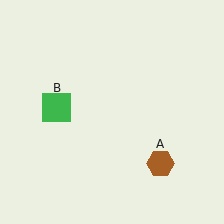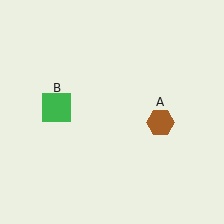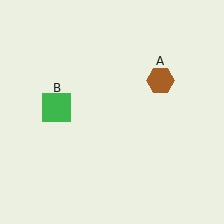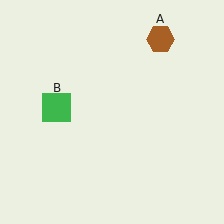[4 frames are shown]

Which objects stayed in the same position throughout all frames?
Green square (object B) remained stationary.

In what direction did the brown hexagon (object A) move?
The brown hexagon (object A) moved up.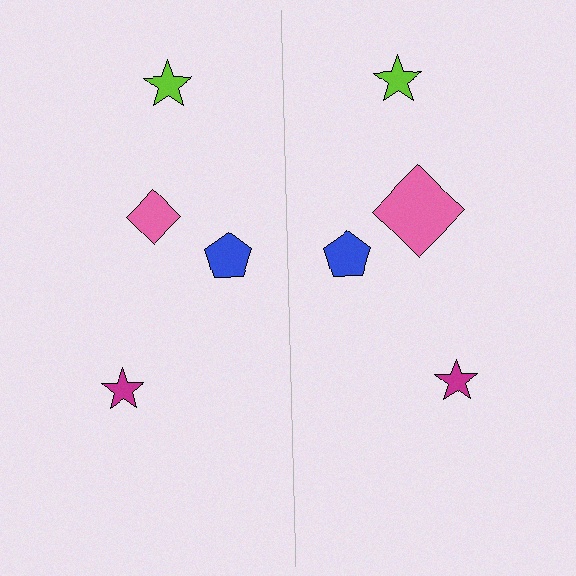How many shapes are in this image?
There are 8 shapes in this image.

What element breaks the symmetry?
The pink diamond on the right side has a different size than its mirror counterpart.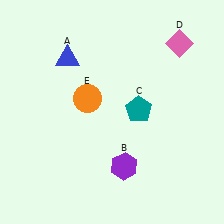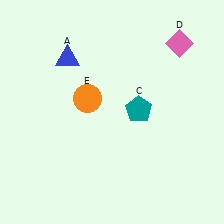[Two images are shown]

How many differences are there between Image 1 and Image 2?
There is 1 difference between the two images.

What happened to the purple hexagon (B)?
The purple hexagon (B) was removed in Image 2. It was in the bottom-right area of Image 1.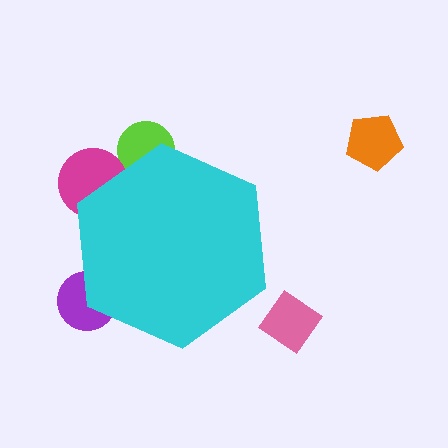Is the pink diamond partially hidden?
No, the pink diamond is fully visible.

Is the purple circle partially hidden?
Yes, the purple circle is partially hidden behind the cyan hexagon.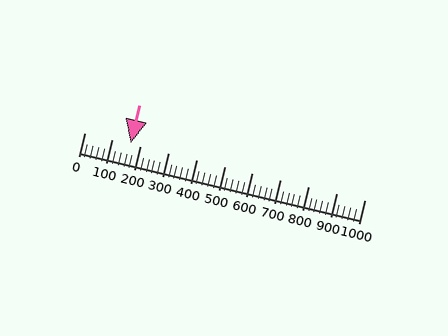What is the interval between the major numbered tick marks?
The major tick marks are spaced 100 units apart.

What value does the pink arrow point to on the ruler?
The pink arrow points to approximately 164.